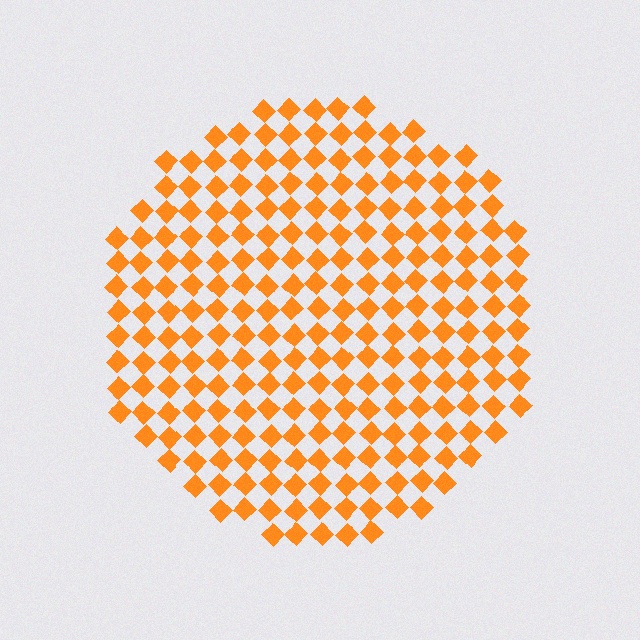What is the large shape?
The large shape is a circle.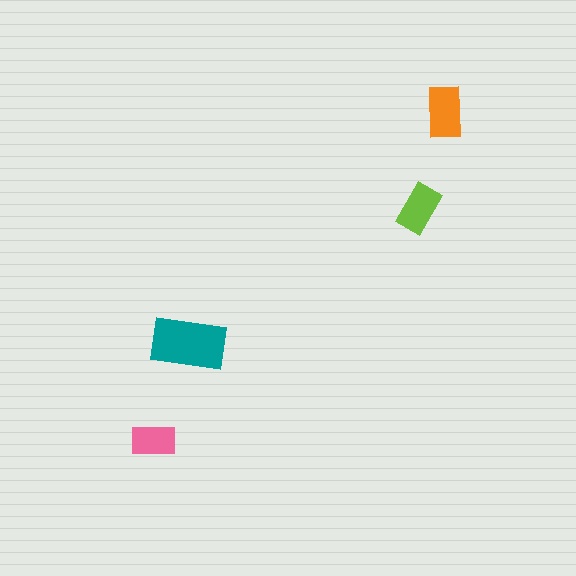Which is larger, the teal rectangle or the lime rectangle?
The teal one.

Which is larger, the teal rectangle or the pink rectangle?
The teal one.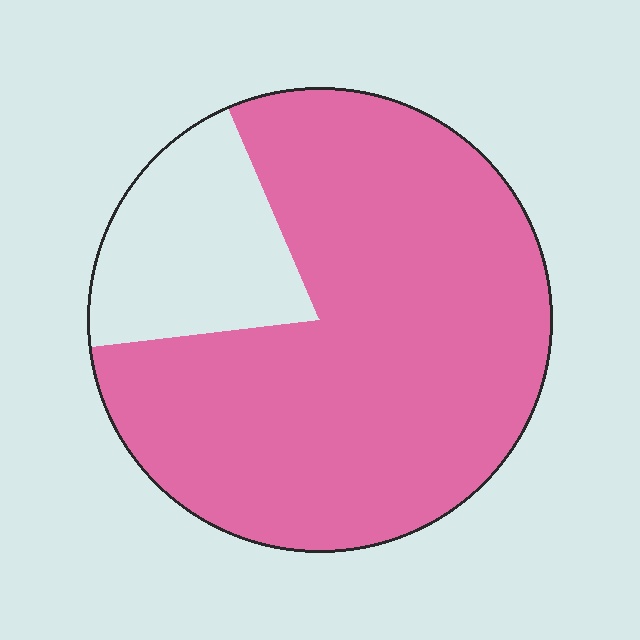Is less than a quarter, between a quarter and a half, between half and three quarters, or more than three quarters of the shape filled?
More than three quarters.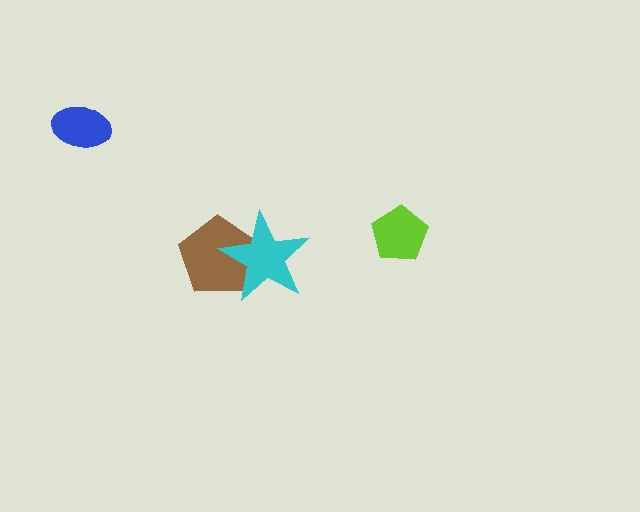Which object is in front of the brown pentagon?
The cyan star is in front of the brown pentagon.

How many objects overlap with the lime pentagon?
0 objects overlap with the lime pentagon.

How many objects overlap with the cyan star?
1 object overlaps with the cyan star.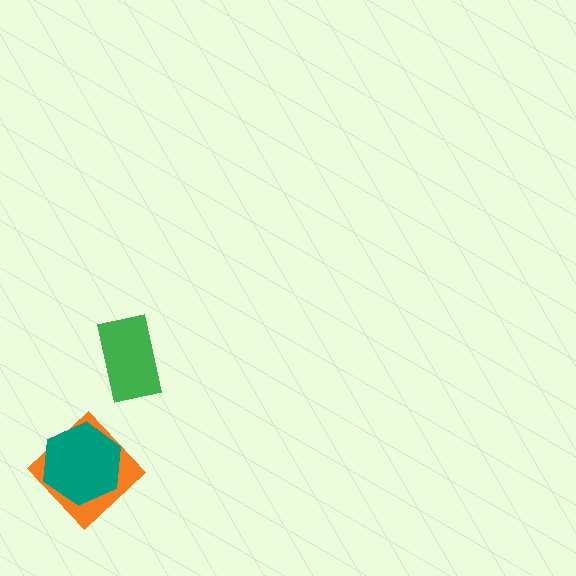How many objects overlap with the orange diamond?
1 object overlaps with the orange diamond.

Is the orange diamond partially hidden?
Yes, it is partially covered by another shape.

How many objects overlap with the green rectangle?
0 objects overlap with the green rectangle.